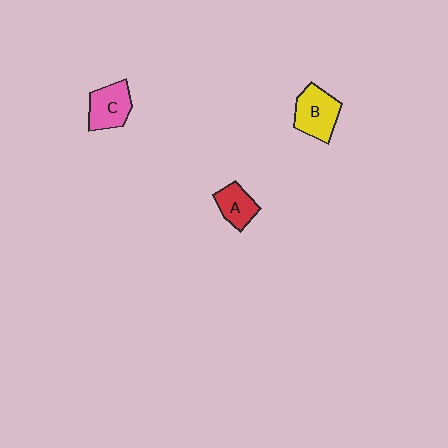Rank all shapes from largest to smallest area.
From largest to smallest: B (yellow), C (pink), A (red).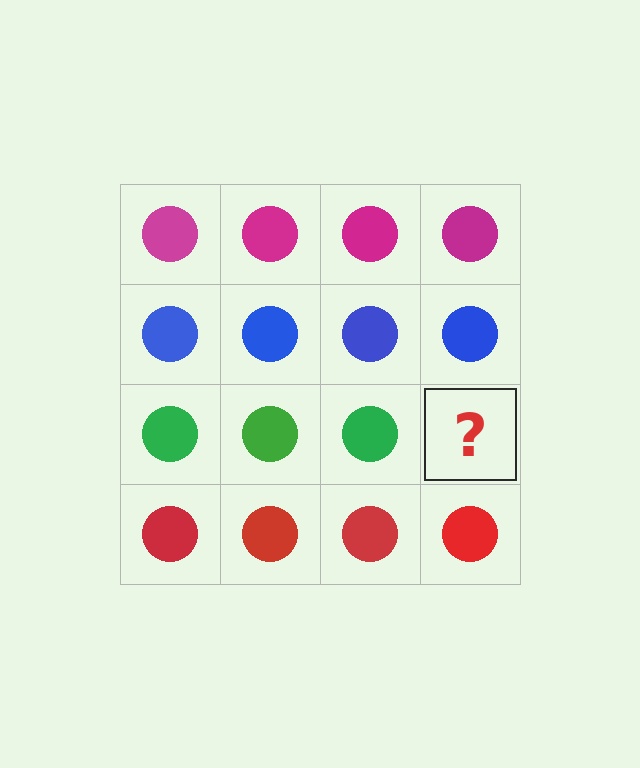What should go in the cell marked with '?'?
The missing cell should contain a green circle.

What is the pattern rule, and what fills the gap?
The rule is that each row has a consistent color. The gap should be filled with a green circle.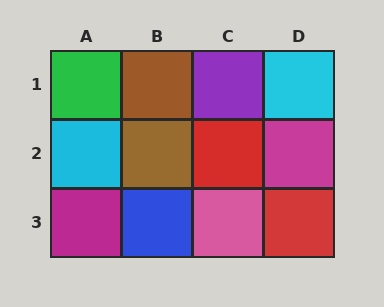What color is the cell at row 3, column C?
Pink.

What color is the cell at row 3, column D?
Red.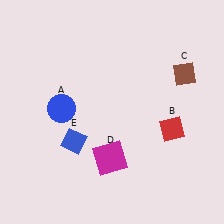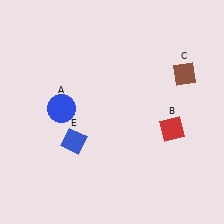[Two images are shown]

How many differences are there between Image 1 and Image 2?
There is 1 difference between the two images.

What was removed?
The magenta square (D) was removed in Image 2.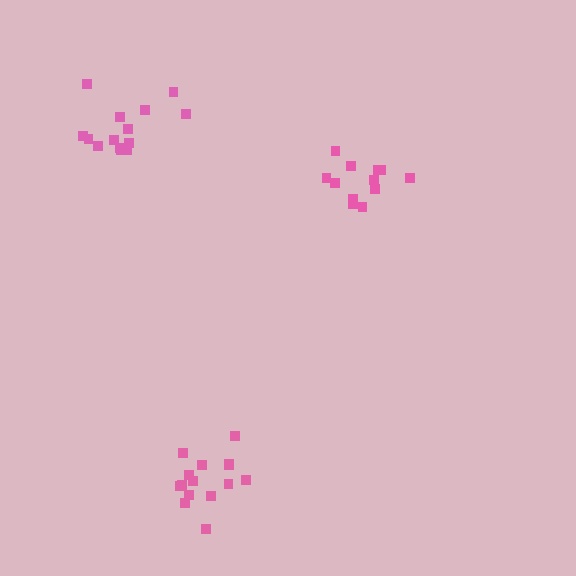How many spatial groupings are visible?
There are 3 spatial groupings.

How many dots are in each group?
Group 1: 12 dots, Group 2: 15 dots, Group 3: 15 dots (42 total).